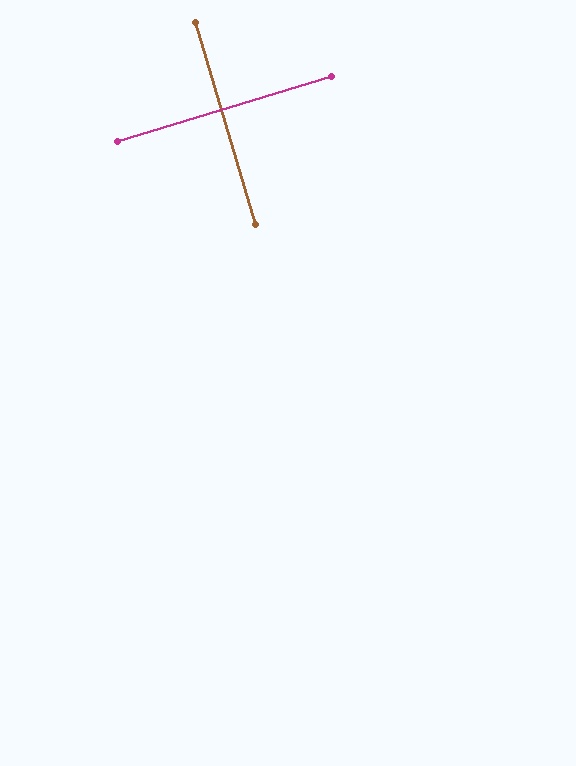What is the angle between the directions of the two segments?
Approximately 89 degrees.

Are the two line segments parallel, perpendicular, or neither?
Perpendicular — they meet at approximately 89°.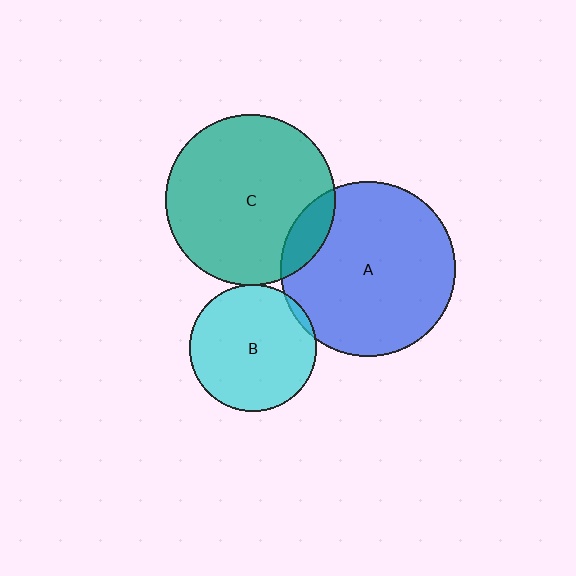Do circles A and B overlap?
Yes.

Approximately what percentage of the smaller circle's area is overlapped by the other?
Approximately 5%.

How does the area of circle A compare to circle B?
Approximately 1.9 times.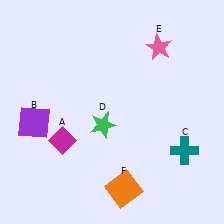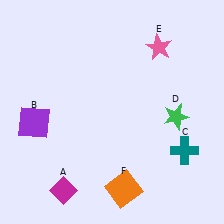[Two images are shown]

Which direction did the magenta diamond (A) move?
The magenta diamond (A) moved down.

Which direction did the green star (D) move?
The green star (D) moved right.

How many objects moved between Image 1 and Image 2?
2 objects moved between the two images.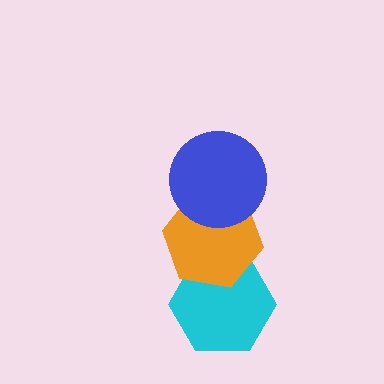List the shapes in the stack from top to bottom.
From top to bottom: the blue circle, the orange hexagon, the cyan hexagon.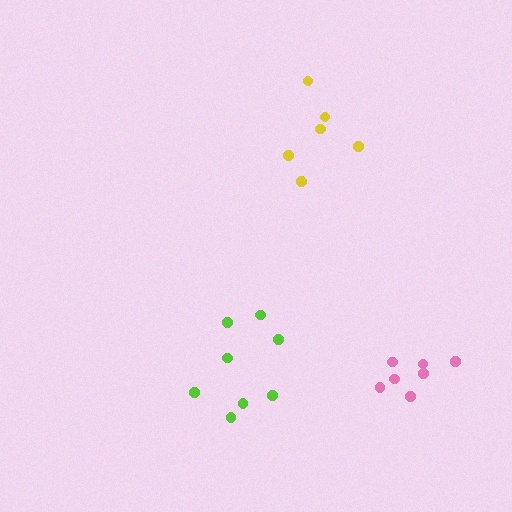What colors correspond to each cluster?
The clusters are colored: yellow, lime, pink.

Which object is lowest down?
The pink cluster is bottommost.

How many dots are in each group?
Group 1: 6 dots, Group 2: 8 dots, Group 3: 7 dots (21 total).